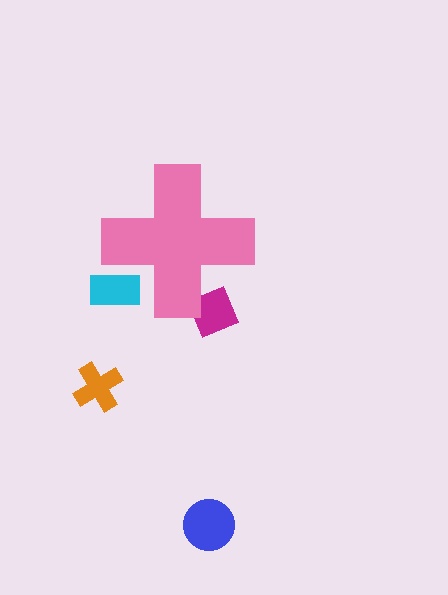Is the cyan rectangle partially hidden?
Yes, the cyan rectangle is partially hidden behind the pink cross.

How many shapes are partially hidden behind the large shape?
2 shapes are partially hidden.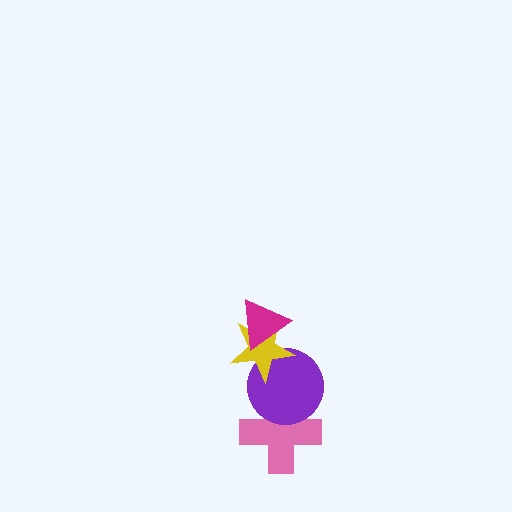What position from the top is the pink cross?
The pink cross is 4th from the top.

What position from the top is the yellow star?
The yellow star is 2nd from the top.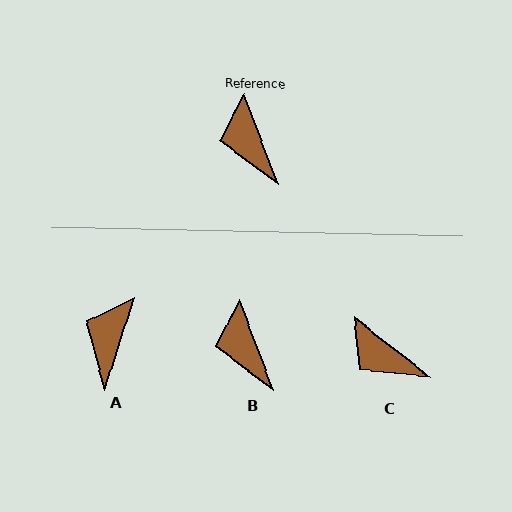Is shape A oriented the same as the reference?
No, it is off by about 37 degrees.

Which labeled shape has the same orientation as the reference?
B.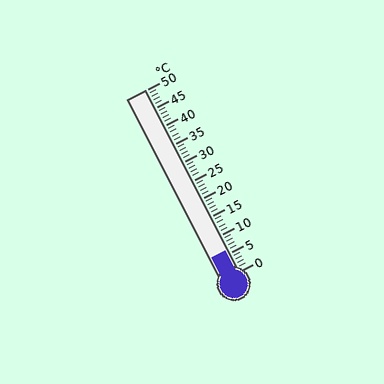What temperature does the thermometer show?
The thermometer shows approximately 6°C.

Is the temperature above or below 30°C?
The temperature is below 30°C.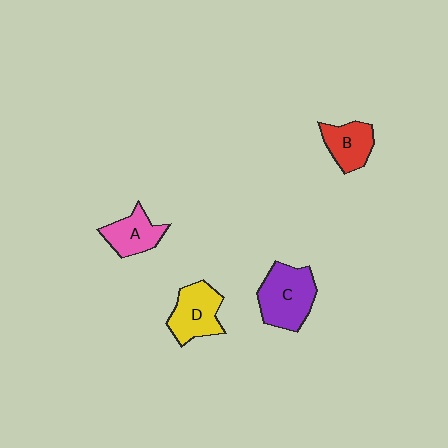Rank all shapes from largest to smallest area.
From largest to smallest: C (purple), D (yellow), B (red), A (pink).